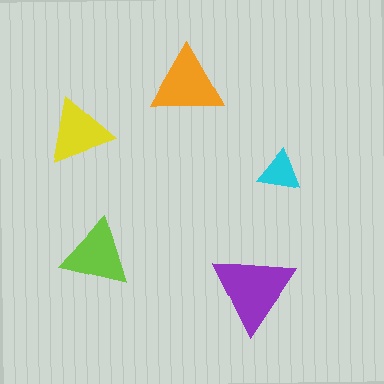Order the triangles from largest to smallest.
the purple one, the orange one, the lime one, the yellow one, the cyan one.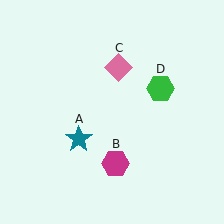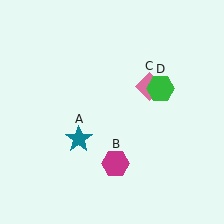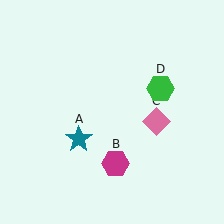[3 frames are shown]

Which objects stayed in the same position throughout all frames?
Teal star (object A) and magenta hexagon (object B) and green hexagon (object D) remained stationary.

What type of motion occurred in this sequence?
The pink diamond (object C) rotated clockwise around the center of the scene.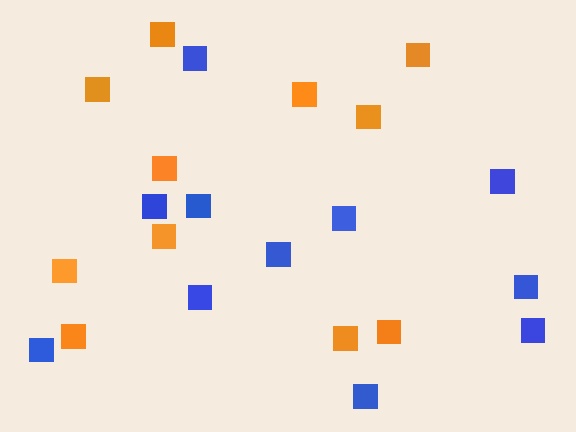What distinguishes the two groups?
There are 2 groups: one group of orange squares (11) and one group of blue squares (11).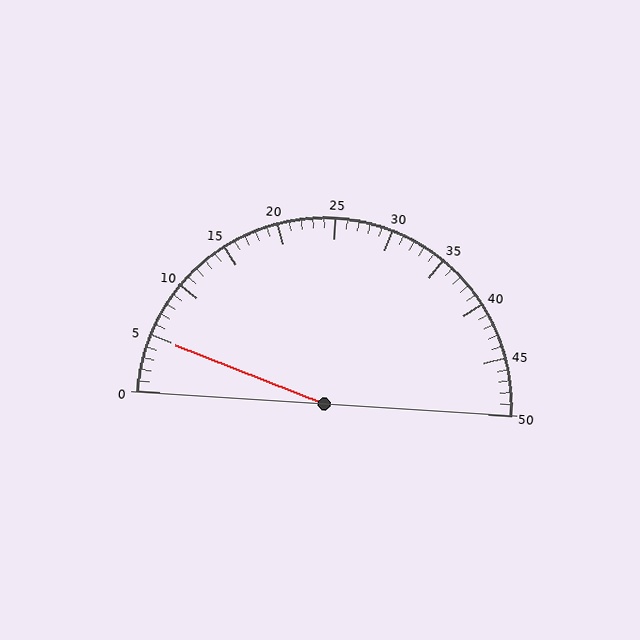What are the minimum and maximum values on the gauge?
The gauge ranges from 0 to 50.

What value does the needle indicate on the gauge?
The needle indicates approximately 5.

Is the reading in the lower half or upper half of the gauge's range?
The reading is in the lower half of the range (0 to 50).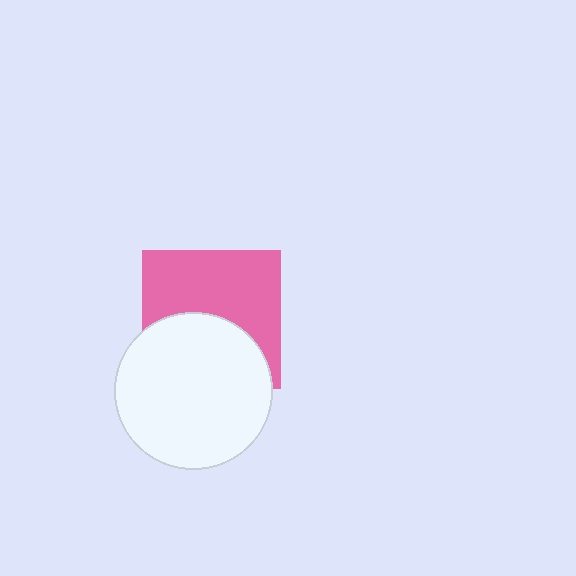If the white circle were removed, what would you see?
You would see the complete pink square.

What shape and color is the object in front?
The object in front is a white circle.